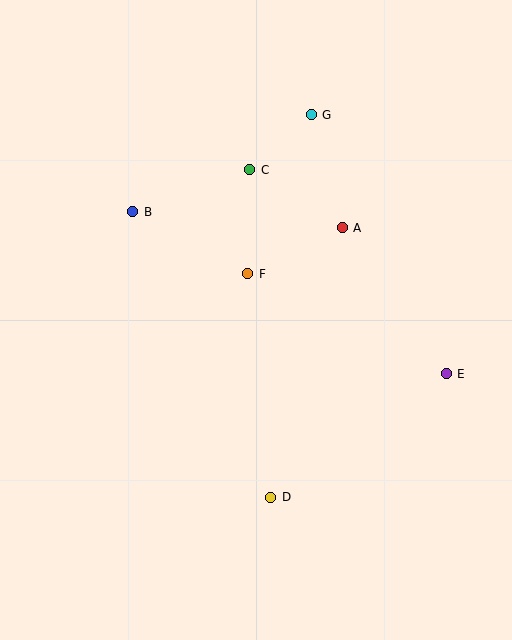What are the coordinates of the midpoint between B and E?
The midpoint between B and E is at (290, 293).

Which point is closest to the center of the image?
Point F at (248, 274) is closest to the center.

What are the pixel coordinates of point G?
Point G is at (311, 115).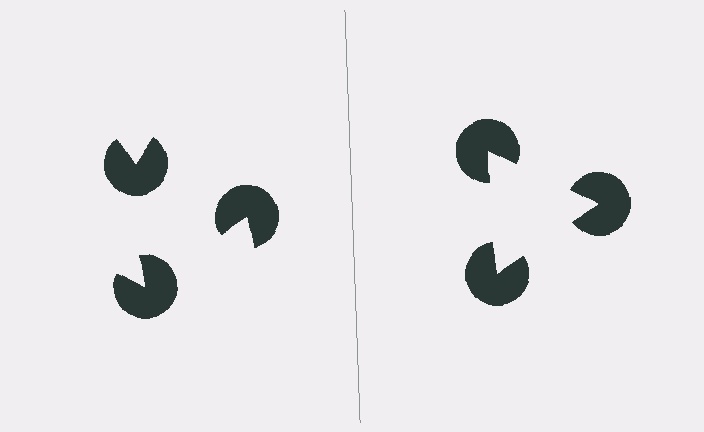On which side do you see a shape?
An illusory triangle appears on the right side. On the left side the wedge cuts are rotated, so no coherent shape forms.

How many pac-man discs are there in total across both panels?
6 — 3 on each side.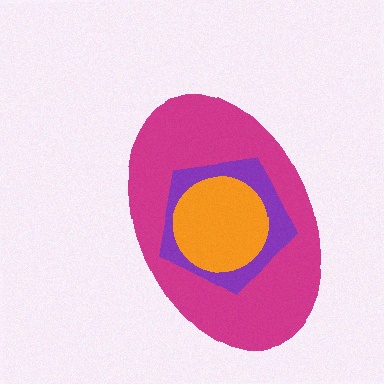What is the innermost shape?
The orange circle.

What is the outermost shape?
The magenta ellipse.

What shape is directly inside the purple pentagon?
The orange circle.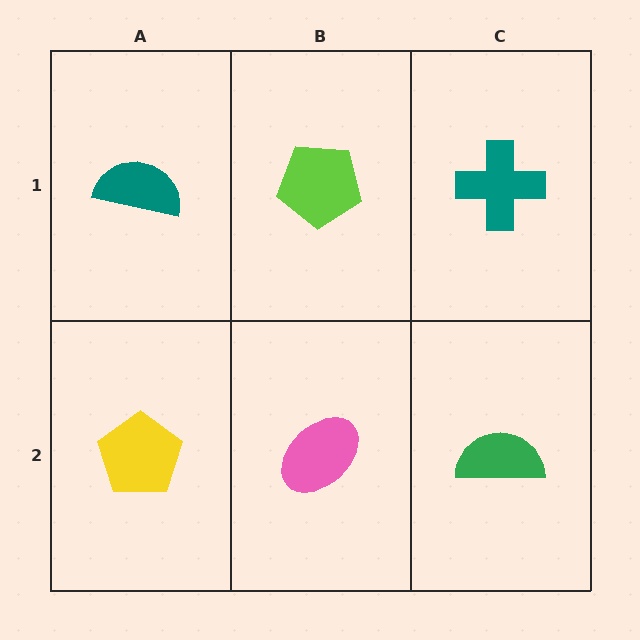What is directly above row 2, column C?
A teal cross.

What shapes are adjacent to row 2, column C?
A teal cross (row 1, column C), a pink ellipse (row 2, column B).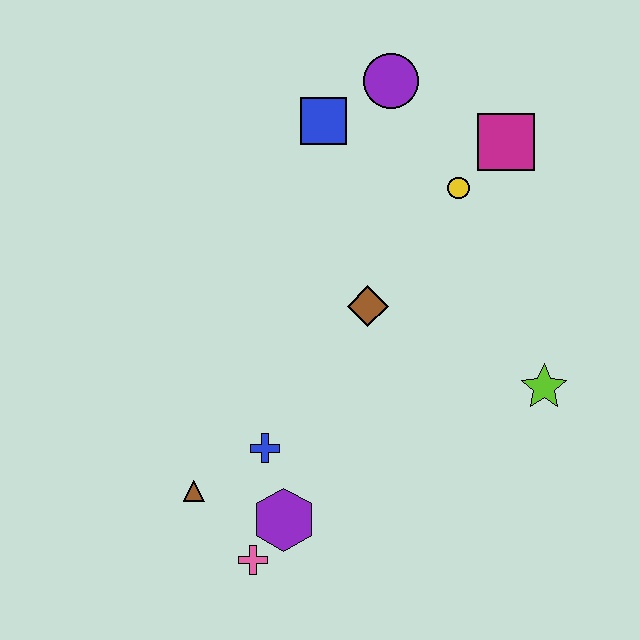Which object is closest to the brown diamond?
The yellow circle is closest to the brown diamond.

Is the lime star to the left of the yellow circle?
No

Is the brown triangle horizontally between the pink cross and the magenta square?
No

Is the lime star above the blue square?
No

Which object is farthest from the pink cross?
The purple circle is farthest from the pink cross.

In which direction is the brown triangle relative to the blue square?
The brown triangle is below the blue square.